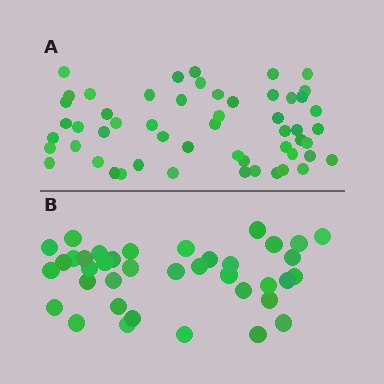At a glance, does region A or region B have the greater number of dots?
Region A (the top region) has more dots.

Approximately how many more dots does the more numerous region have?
Region A has approximately 15 more dots than region B.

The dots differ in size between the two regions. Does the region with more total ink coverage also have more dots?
No. Region B has more total ink coverage because its dots are larger, but region A actually contains more individual dots. Total area can be misleading — the number of items is what matters here.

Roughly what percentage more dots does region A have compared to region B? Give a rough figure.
About 40% more.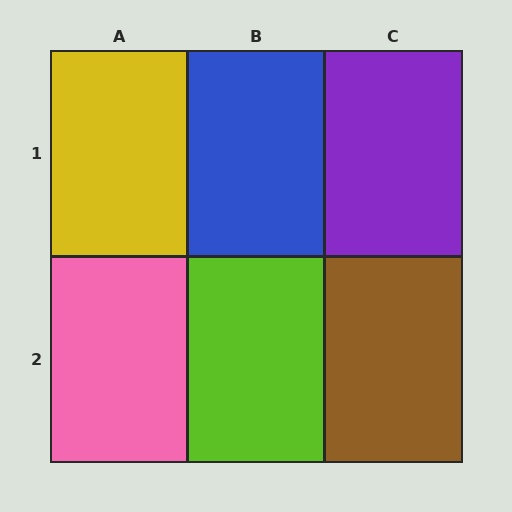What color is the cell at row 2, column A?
Pink.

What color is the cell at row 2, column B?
Lime.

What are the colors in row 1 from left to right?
Yellow, blue, purple.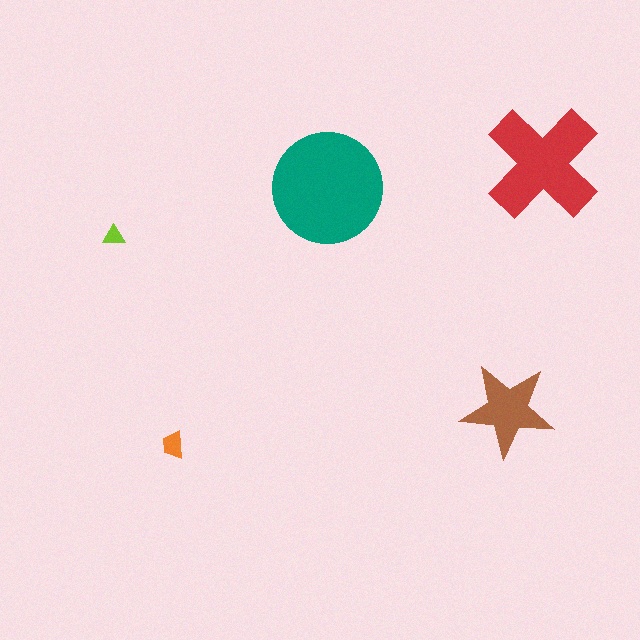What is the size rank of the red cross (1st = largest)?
2nd.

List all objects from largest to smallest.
The teal circle, the red cross, the brown star, the orange trapezoid, the lime triangle.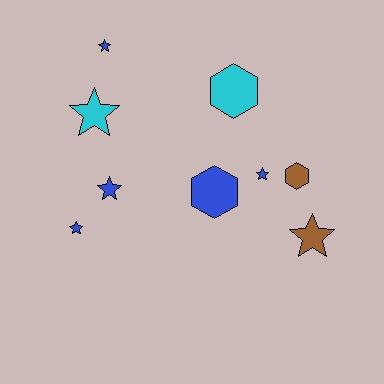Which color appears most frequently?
Blue, with 5 objects.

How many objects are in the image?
There are 9 objects.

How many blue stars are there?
There are 4 blue stars.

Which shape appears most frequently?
Star, with 6 objects.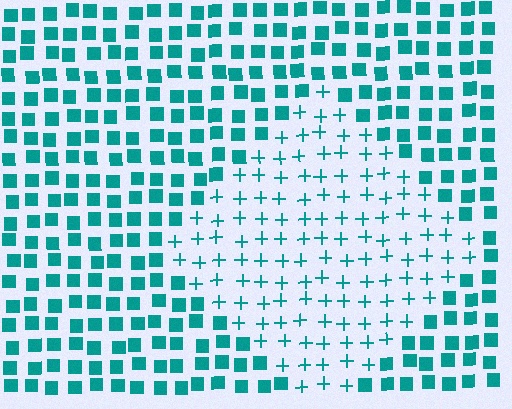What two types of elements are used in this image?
The image uses plus signs inside the diamond region and squares outside it.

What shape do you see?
I see a diamond.